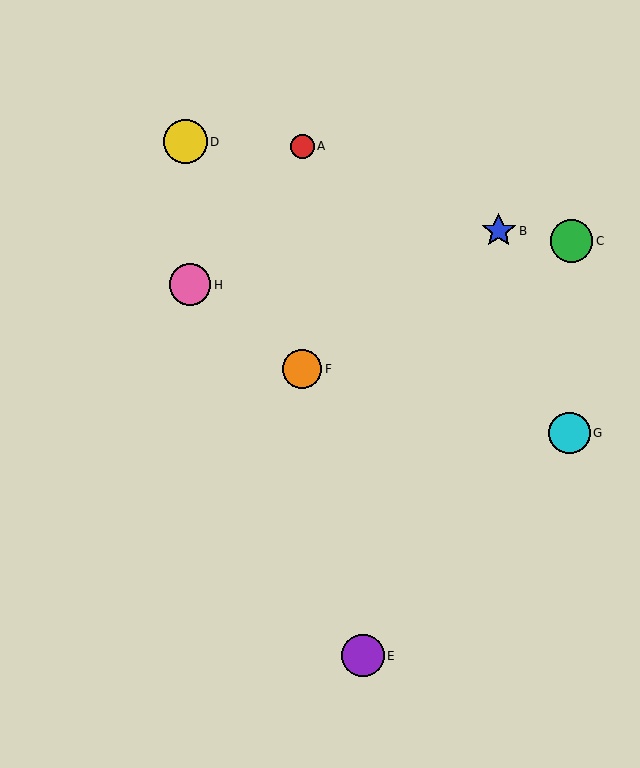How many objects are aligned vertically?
2 objects (A, F) are aligned vertically.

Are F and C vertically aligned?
No, F is at x≈302 and C is at x≈571.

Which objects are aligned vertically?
Objects A, F are aligned vertically.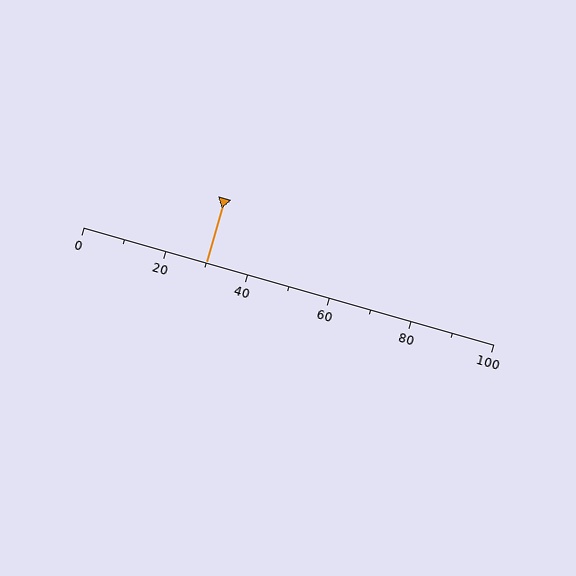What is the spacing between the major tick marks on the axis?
The major ticks are spaced 20 apart.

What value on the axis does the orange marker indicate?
The marker indicates approximately 30.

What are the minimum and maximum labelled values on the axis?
The axis runs from 0 to 100.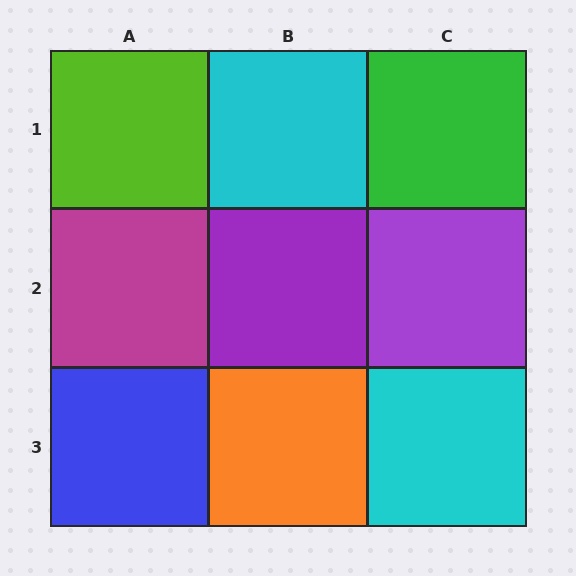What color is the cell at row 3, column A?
Blue.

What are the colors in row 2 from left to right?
Magenta, purple, purple.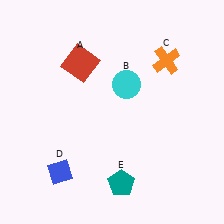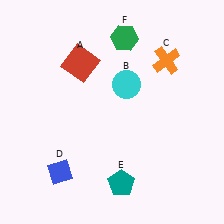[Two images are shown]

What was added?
A green hexagon (F) was added in Image 2.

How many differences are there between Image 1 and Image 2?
There is 1 difference between the two images.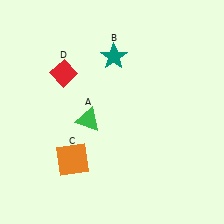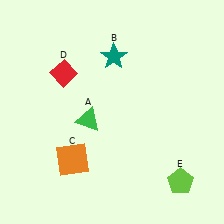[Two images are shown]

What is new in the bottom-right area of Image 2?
A lime pentagon (E) was added in the bottom-right area of Image 2.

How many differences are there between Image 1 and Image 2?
There is 1 difference between the two images.